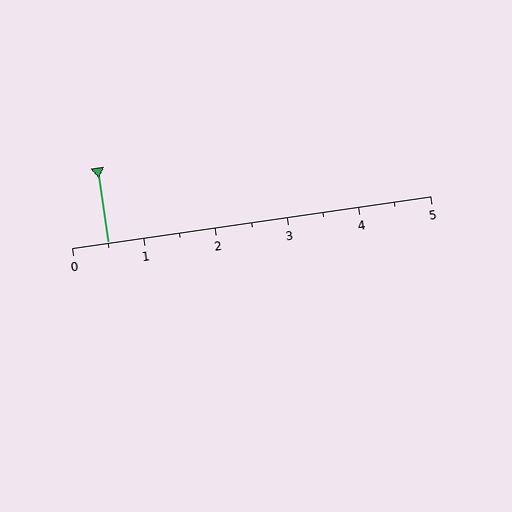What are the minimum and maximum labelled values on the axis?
The axis runs from 0 to 5.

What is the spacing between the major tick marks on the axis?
The major ticks are spaced 1 apart.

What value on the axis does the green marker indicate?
The marker indicates approximately 0.5.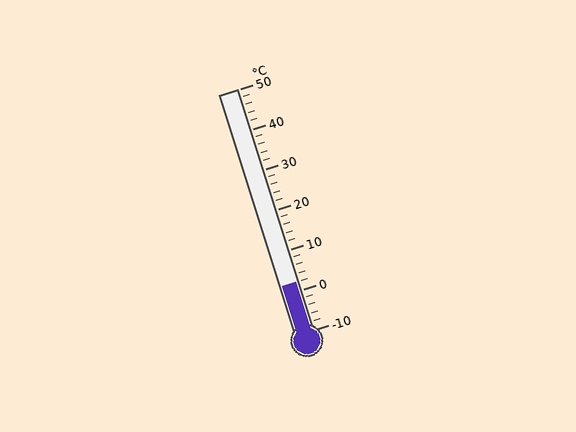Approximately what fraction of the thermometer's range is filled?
The thermometer is filled to approximately 20% of its range.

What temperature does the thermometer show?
The thermometer shows approximately 2°C.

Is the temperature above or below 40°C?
The temperature is below 40°C.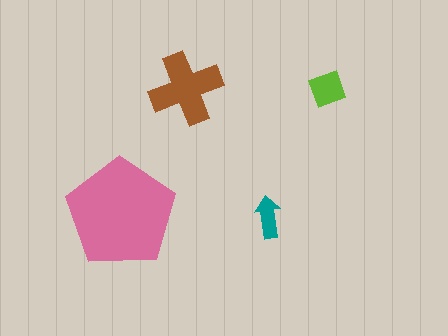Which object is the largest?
The pink pentagon.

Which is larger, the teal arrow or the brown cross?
The brown cross.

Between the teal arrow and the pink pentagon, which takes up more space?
The pink pentagon.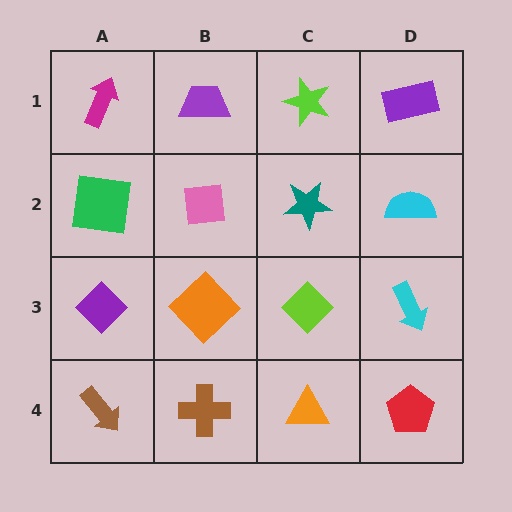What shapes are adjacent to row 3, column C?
A teal star (row 2, column C), an orange triangle (row 4, column C), an orange diamond (row 3, column B), a cyan arrow (row 3, column D).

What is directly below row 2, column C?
A lime diamond.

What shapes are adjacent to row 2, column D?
A purple rectangle (row 1, column D), a cyan arrow (row 3, column D), a teal star (row 2, column C).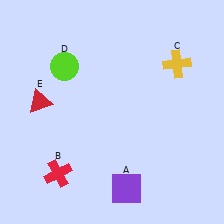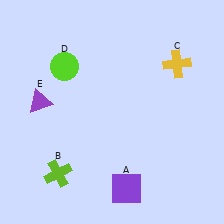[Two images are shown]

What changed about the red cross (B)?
In Image 1, B is red. In Image 2, it changed to lime.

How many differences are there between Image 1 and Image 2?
There are 2 differences between the two images.